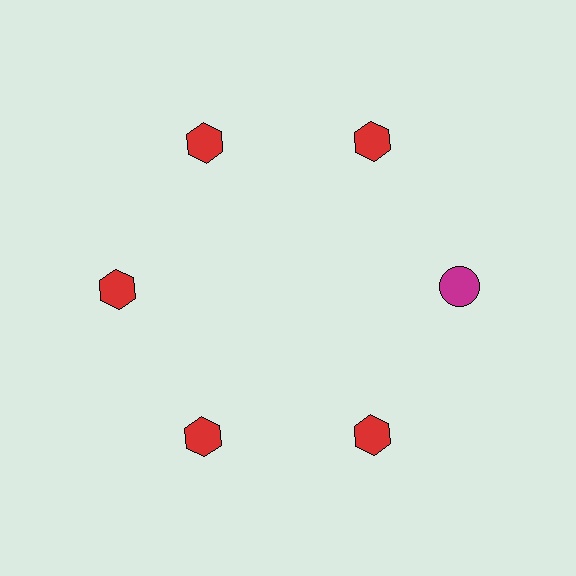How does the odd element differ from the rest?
It differs in both color (magenta instead of red) and shape (circle instead of hexagon).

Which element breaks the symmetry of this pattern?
The magenta circle at roughly the 3 o'clock position breaks the symmetry. All other shapes are red hexagons.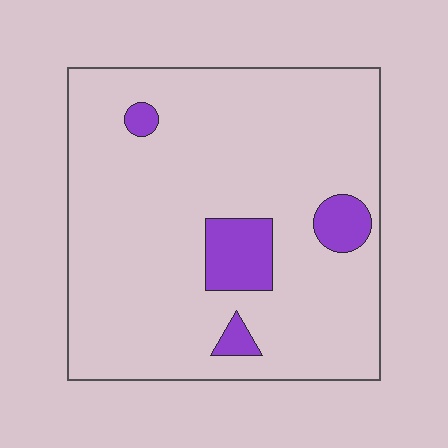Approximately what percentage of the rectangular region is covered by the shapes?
Approximately 10%.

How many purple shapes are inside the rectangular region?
4.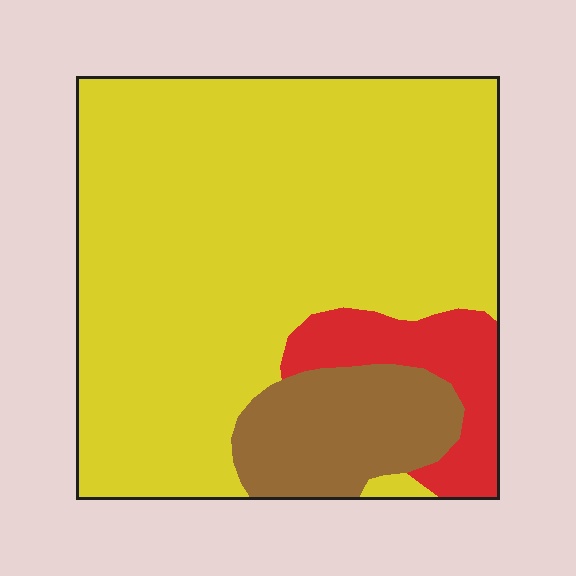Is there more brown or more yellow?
Yellow.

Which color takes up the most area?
Yellow, at roughly 75%.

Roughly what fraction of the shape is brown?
Brown covers around 15% of the shape.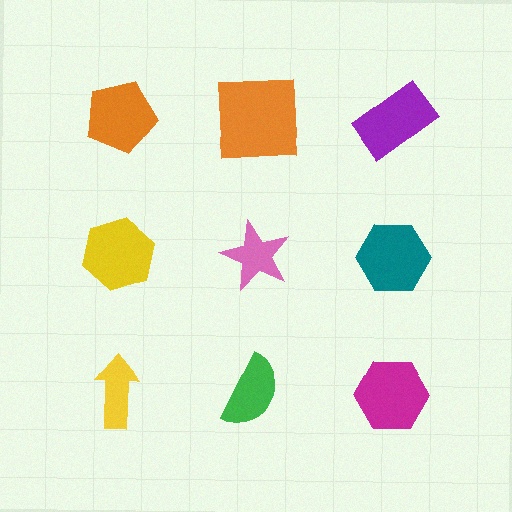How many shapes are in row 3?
3 shapes.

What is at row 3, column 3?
A magenta hexagon.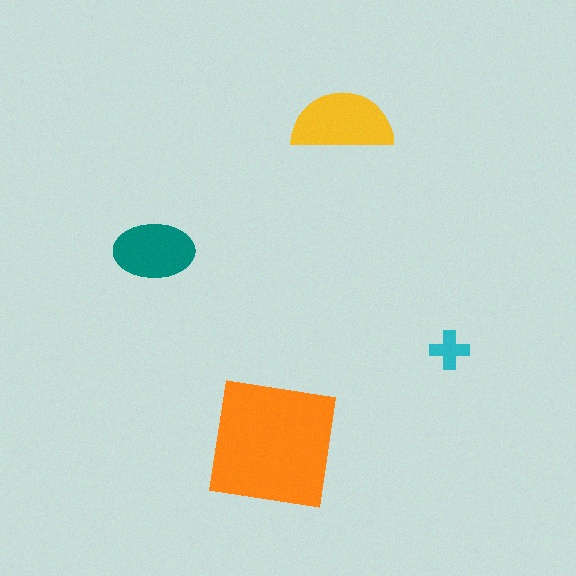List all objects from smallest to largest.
The cyan cross, the teal ellipse, the yellow semicircle, the orange square.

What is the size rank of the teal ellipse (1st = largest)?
3rd.